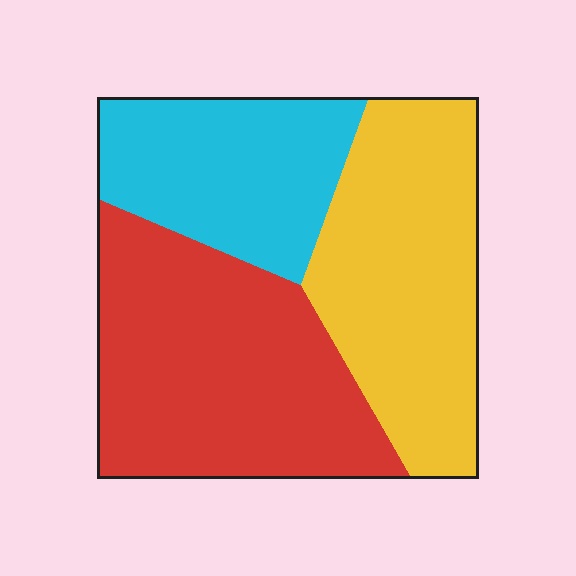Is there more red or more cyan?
Red.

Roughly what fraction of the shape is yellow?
Yellow takes up about one third (1/3) of the shape.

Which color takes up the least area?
Cyan, at roughly 25%.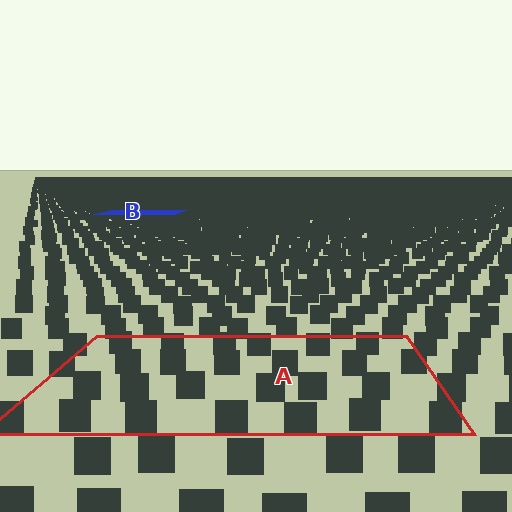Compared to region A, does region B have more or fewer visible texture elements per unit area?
Region B has more texture elements per unit area — they are packed more densely because it is farther away.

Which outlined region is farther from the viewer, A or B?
Region B is farther from the viewer — the texture elements inside it appear smaller and more densely packed.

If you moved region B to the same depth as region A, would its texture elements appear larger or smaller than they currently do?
They would appear larger. At a closer depth, the same texture elements are projected at a bigger on-screen size.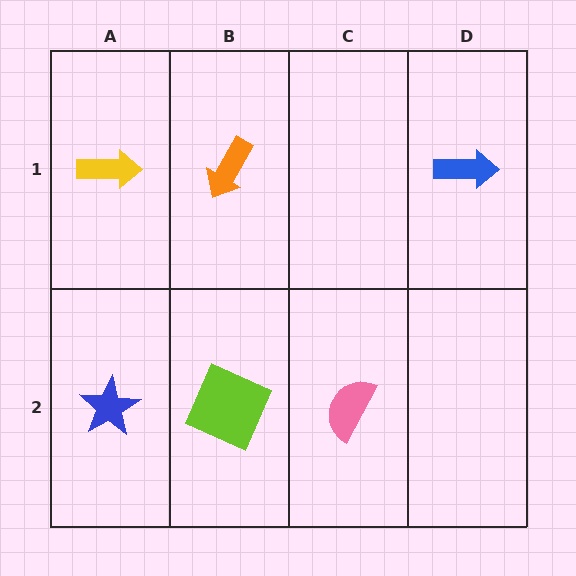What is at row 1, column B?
An orange arrow.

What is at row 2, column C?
A pink semicircle.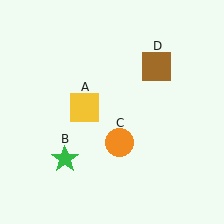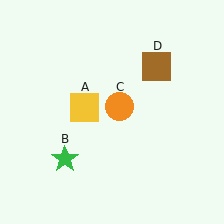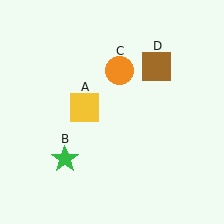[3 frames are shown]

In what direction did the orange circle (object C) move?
The orange circle (object C) moved up.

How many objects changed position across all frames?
1 object changed position: orange circle (object C).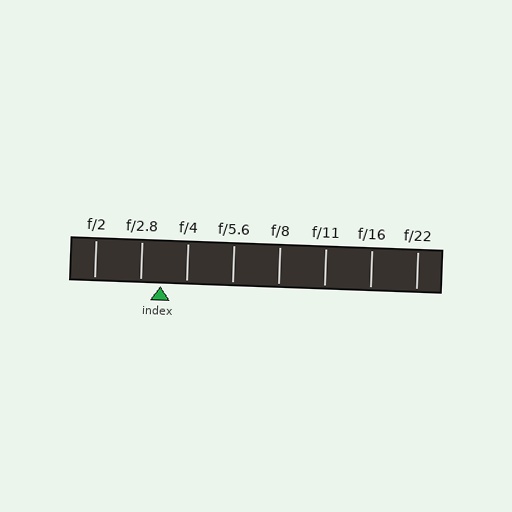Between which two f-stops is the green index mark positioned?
The index mark is between f/2.8 and f/4.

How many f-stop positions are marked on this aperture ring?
There are 8 f-stop positions marked.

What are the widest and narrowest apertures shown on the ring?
The widest aperture shown is f/2 and the narrowest is f/22.